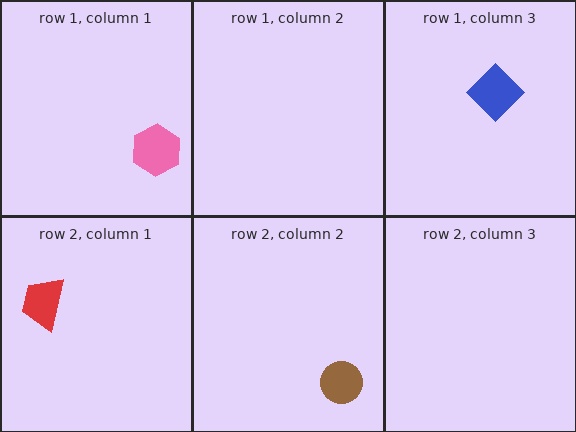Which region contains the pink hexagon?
The row 1, column 1 region.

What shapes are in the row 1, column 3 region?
The blue diamond.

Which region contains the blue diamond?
The row 1, column 3 region.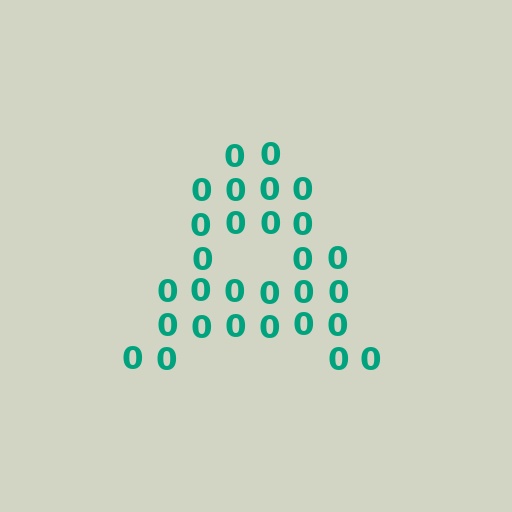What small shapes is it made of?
It is made of small digit 0's.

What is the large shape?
The large shape is the letter A.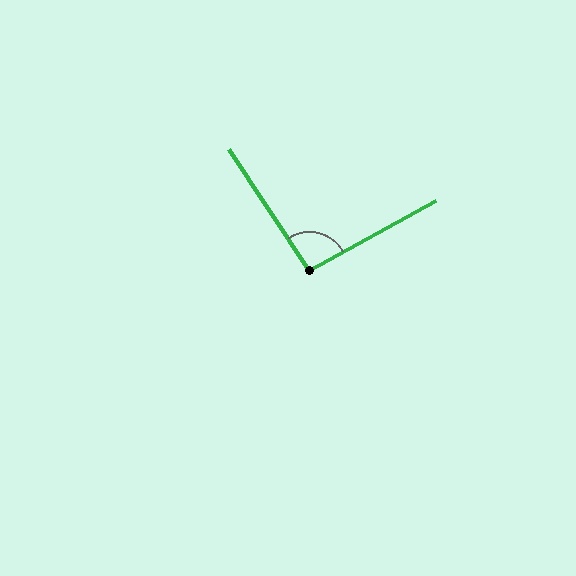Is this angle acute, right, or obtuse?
It is approximately a right angle.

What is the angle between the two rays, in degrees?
Approximately 95 degrees.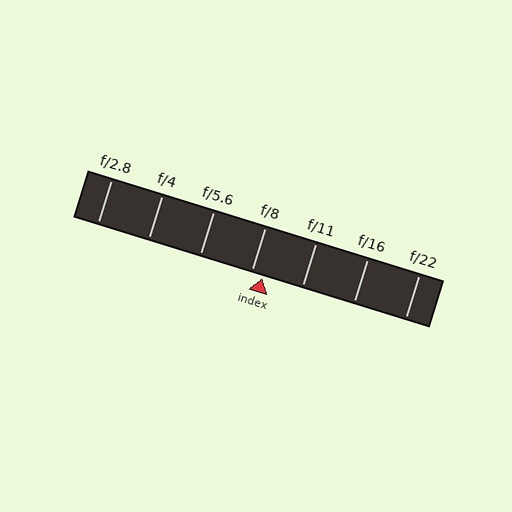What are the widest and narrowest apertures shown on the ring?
The widest aperture shown is f/2.8 and the narrowest is f/22.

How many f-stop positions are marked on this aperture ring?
There are 7 f-stop positions marked.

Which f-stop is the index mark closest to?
The index mark is closest to f/8.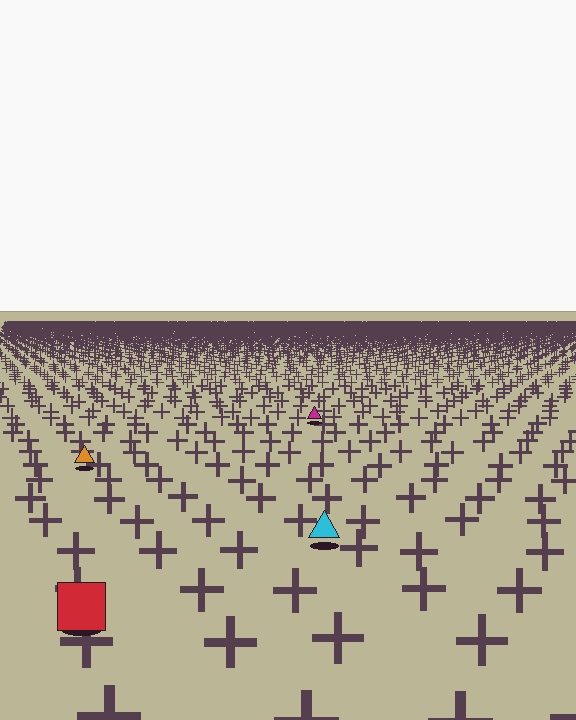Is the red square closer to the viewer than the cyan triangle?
Yes. The red square is closer — you can tell from the texture gradient: the ground texture is coarser near it.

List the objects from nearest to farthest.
From nearest to farthest: the red square, the cyan triangle, the orange triangle, the magenta triangle.